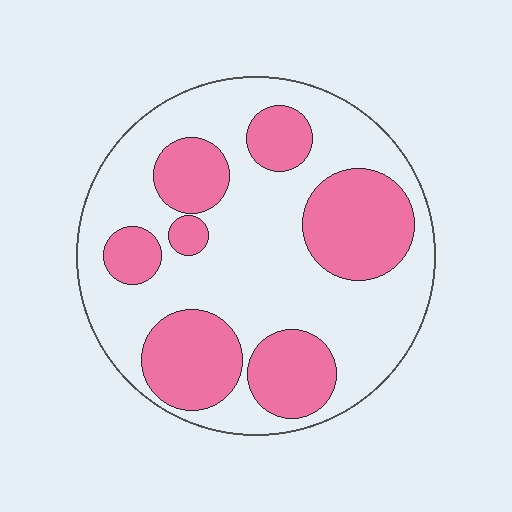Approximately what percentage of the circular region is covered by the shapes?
Approximately 35%.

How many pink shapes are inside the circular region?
7.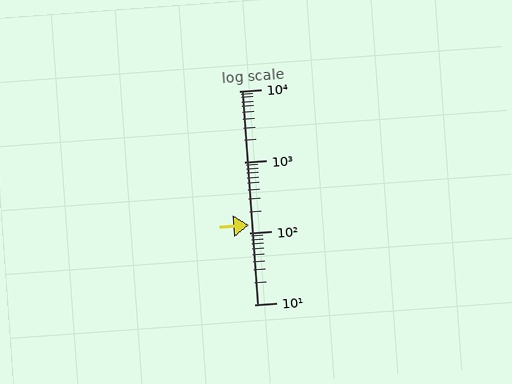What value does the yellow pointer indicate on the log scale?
The pointer indicates approximately 130.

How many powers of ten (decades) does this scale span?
The scale spans 3 decades, from 10 to 10000.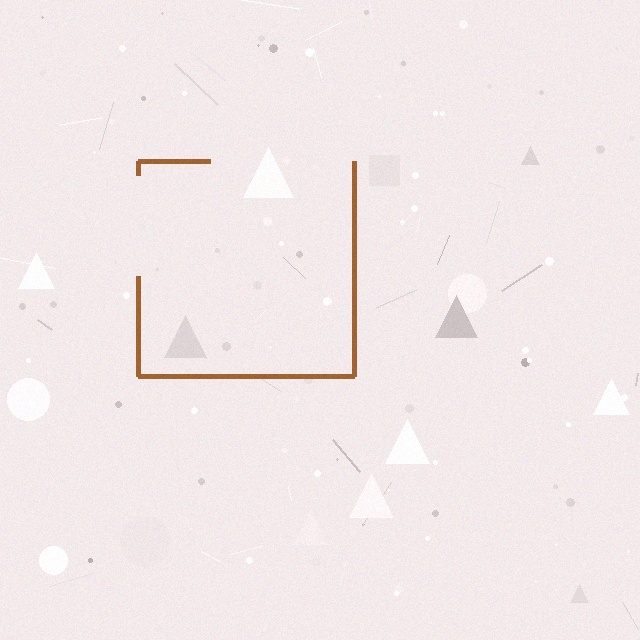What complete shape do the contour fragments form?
The contour fragments form a square.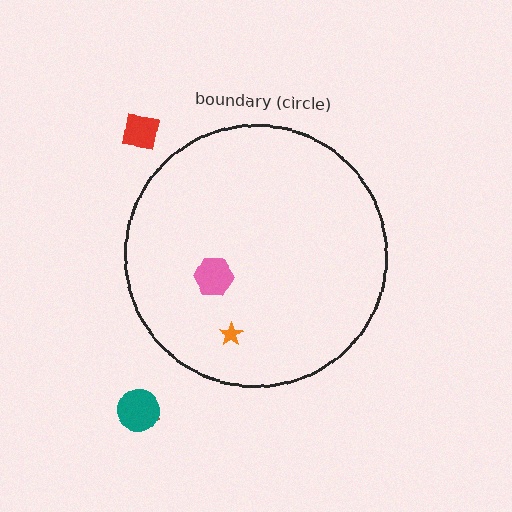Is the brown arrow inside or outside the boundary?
Outside.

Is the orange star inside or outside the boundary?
Inside.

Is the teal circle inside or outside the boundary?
Outside.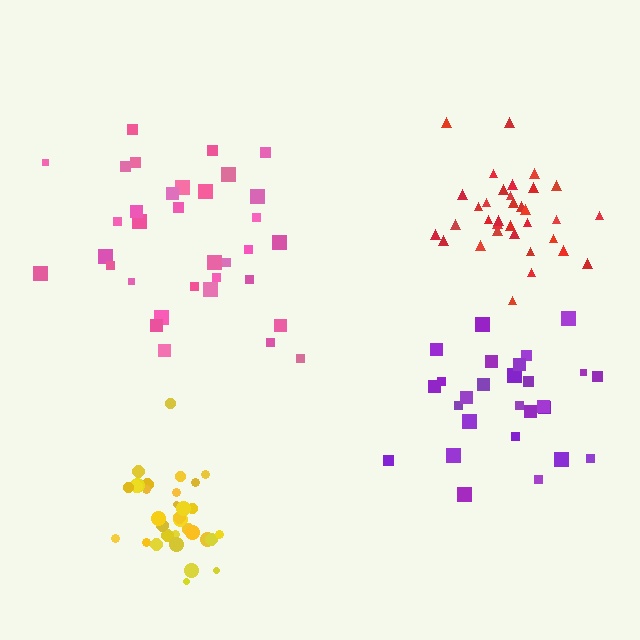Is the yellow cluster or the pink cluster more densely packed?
Yellow.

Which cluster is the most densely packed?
Yellow.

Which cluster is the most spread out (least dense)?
Pink.